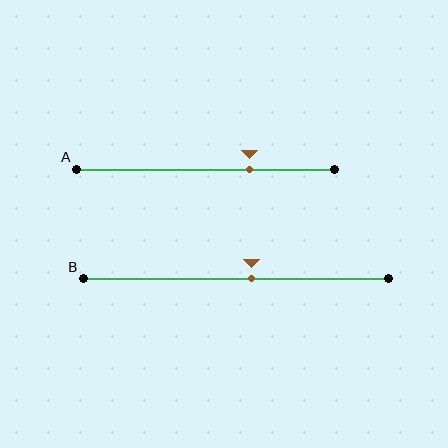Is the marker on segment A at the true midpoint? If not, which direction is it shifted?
No, the marker on segment A is shifted to the right by about 17% of the segment length.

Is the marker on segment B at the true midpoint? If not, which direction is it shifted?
No, the marker on segment B is shifted to the right by about 5% of the segment length.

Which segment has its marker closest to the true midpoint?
Segment B has its marker closest to the true midpoint.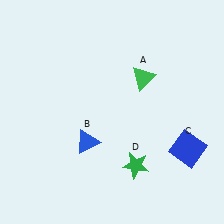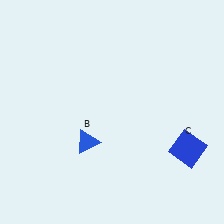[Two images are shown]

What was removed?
The green triangle (A), the green star (D) were removed in Image 2.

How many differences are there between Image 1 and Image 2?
There are 2 differences between the two images.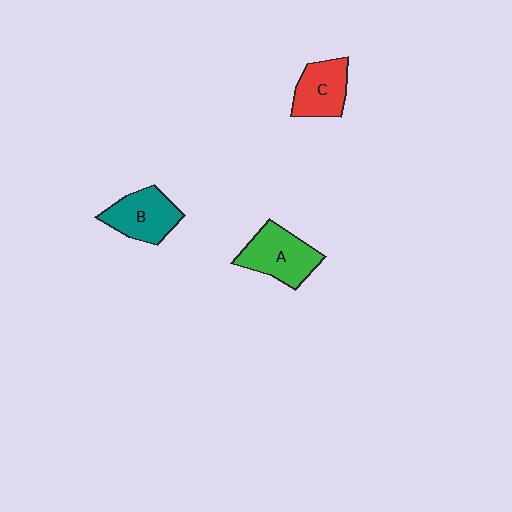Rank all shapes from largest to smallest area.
From largest to smallest: A (green), B (teal), C (red).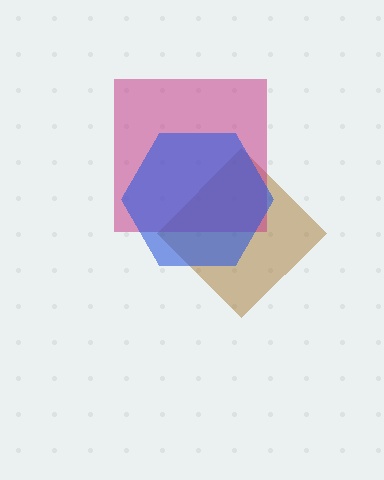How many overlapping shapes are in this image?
There are 3 overlapping shapes in the image.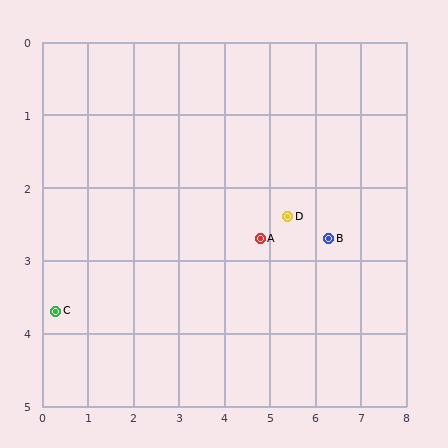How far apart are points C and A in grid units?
Points C and A are about 4.6 grid units apart.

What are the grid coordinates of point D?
Point D is at approximately (5.4, 2.4).